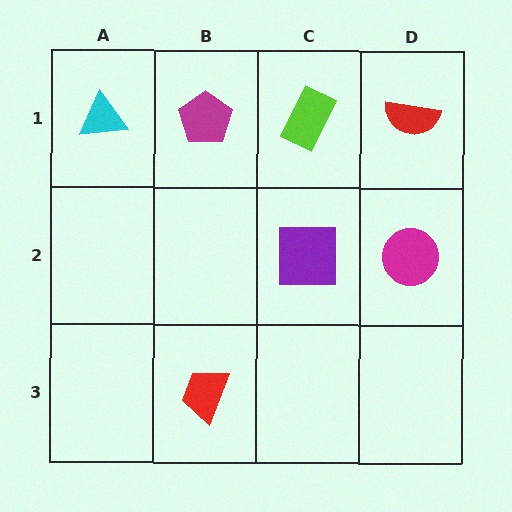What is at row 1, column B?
A magenta pentagon.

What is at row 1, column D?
A red semicircle.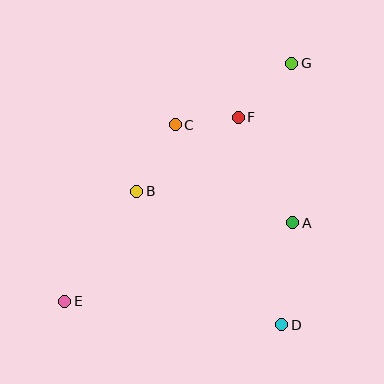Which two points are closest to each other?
Points C and F are closest to each other.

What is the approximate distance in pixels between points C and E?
The distance between C and E is approximately 208 pixels.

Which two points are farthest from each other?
Points E and G are farthest from each other.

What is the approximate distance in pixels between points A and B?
The distance between A and B is approximately 159 pixels.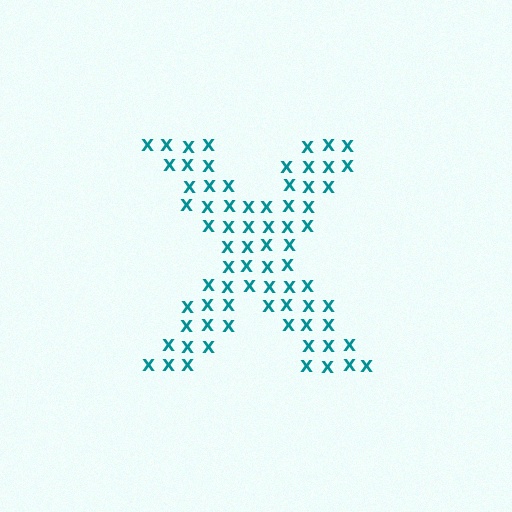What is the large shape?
The large shape is the letter X.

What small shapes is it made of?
It is made of small letter X's.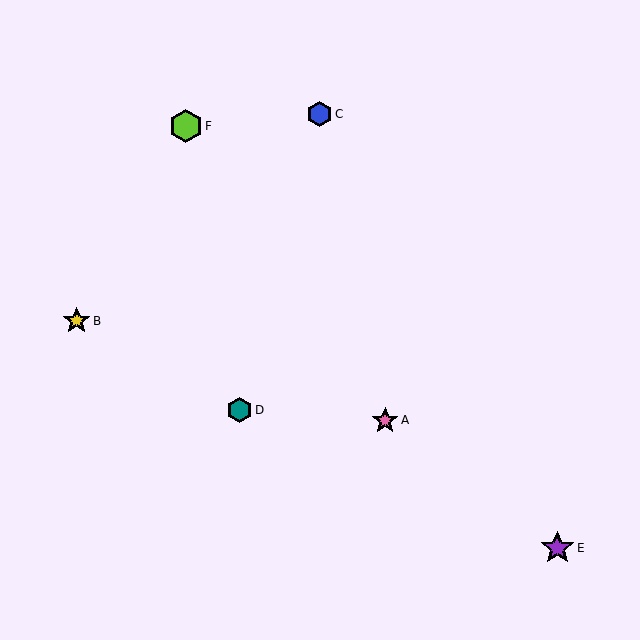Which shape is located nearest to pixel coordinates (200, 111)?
The lime hexagon (labeled F) at (186, 126) is nearest to that location.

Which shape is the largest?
The purple star (labeled E) is the largest.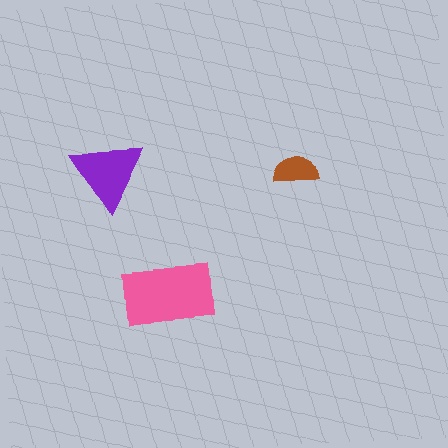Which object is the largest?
The pink rectangle.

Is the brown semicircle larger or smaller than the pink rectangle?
Smaller.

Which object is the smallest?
The brown semicircle.